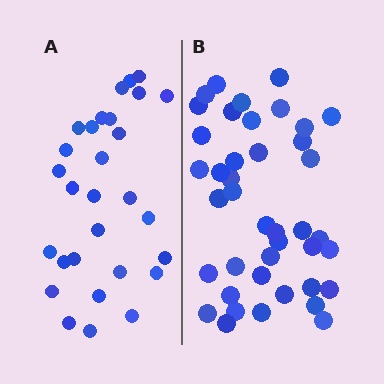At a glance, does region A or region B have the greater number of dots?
Region B (the right region) has more dots.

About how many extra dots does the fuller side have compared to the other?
Region B has roughly 12 or so more dots than region A.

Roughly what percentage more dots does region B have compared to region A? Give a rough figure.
About 40% more.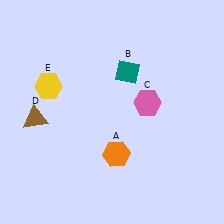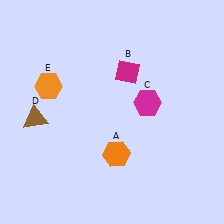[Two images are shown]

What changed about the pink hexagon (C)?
In Image 1, C is pink. In Image 2, it changed to magenta.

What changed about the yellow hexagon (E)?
In Image 1, E is yellow. In Image 2, it changed to orange.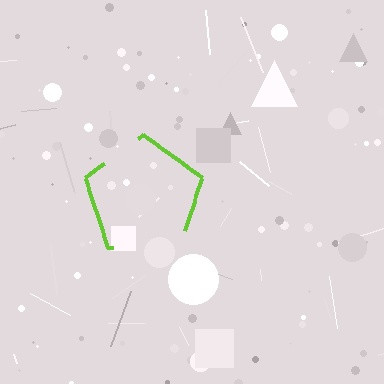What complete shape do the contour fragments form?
The contour fragments form a pentagon.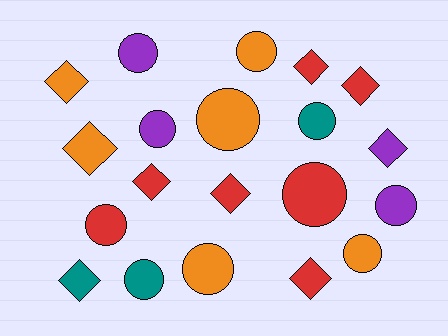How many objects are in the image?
There are 20 objects.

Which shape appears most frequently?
Circle, with 11 objects.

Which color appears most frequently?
Red, with 7 objects.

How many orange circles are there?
There are 4 orange circles.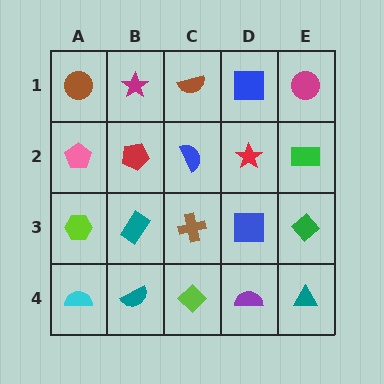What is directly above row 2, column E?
A magenta circle.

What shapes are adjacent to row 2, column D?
A blue square (row 1, column D), a blue square (row 3, column D), a blue semicircle (row 2, column C), a green rectangle (row 2, column E).